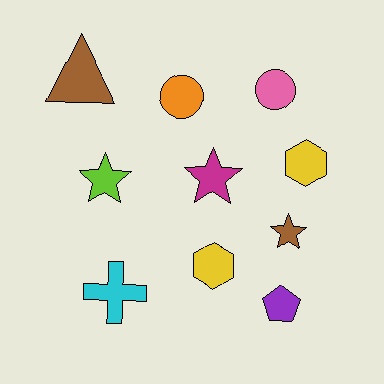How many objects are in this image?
There are 10 objects.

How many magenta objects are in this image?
There is 1 magenta object.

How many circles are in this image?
There are 2 circles.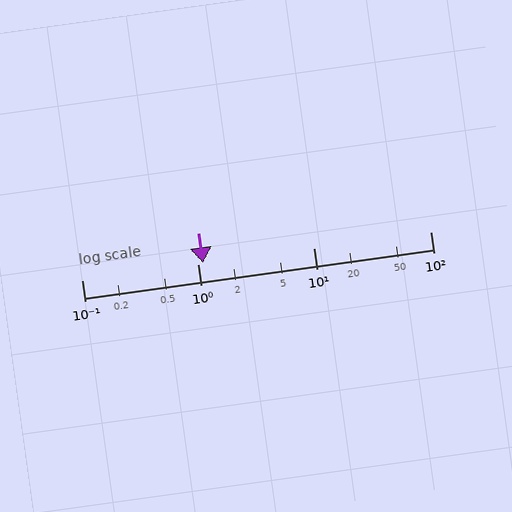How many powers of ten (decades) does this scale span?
The scale spans 3 decades, from 0.1 to 100.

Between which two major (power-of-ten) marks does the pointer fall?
The pointer is between 1 and 10.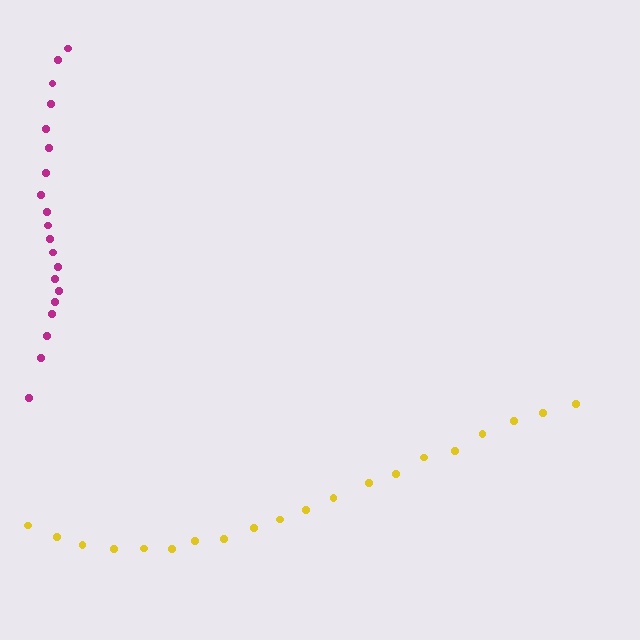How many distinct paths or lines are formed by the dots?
There are 2 distinct paths.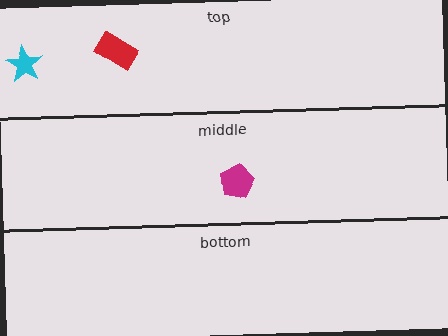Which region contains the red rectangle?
The top region.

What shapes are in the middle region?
The magenta pentagon.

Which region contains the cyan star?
The top region.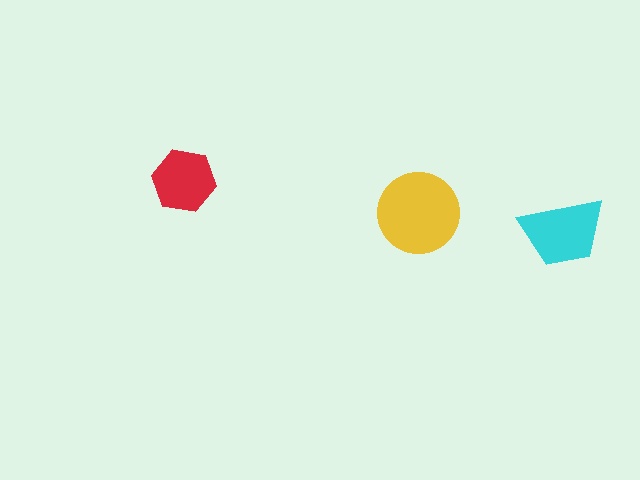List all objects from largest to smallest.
The yellow circle, the cyan trapezoid, the red hexagon.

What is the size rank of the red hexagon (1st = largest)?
3rd.